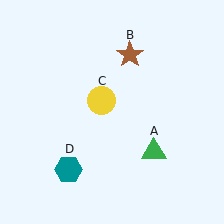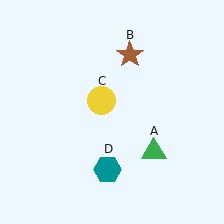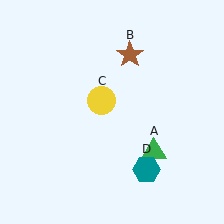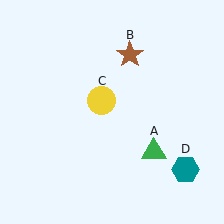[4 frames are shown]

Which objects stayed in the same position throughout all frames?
Green triangle (object A) and brown star (object B) and yellow circle (object C) remained stationary.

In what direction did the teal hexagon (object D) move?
The teal hexagon (object D) moved right.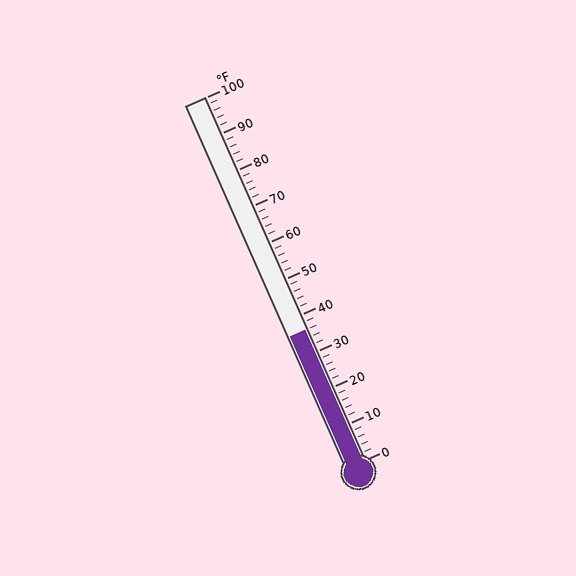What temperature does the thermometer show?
The thermometer shows approximately 36°F.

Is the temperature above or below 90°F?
The temperature is below 90°F.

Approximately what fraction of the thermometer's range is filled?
The thermometer is filled to approximately 35% of its range.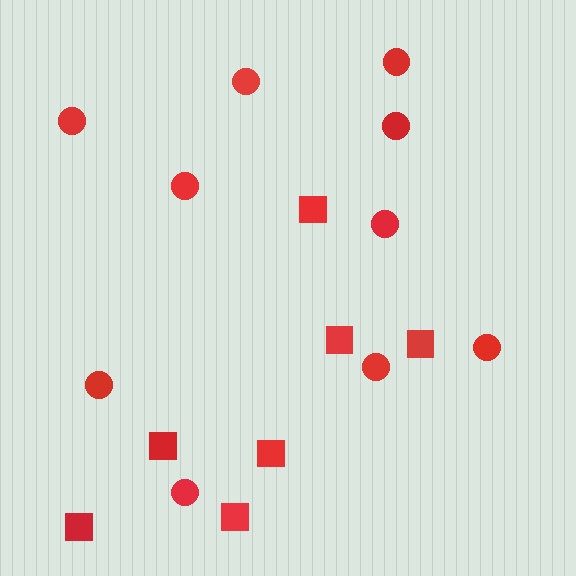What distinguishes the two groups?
There are 2 groups: one group of squares (7) and one group of circles (10).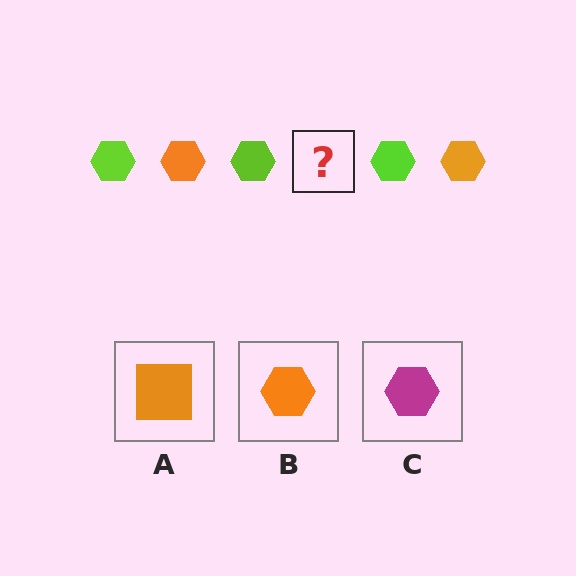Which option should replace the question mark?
Option B.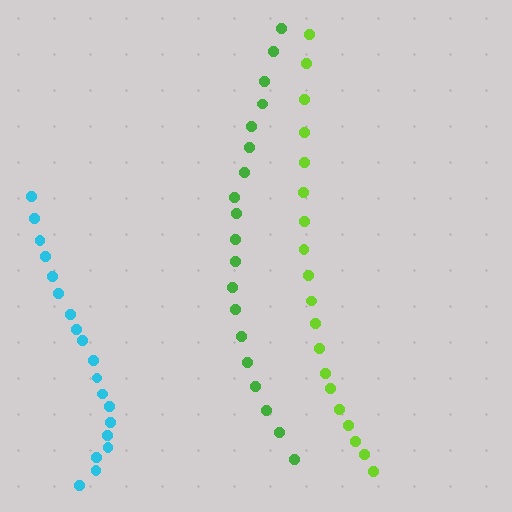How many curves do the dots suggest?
There are 3 distinct paths.